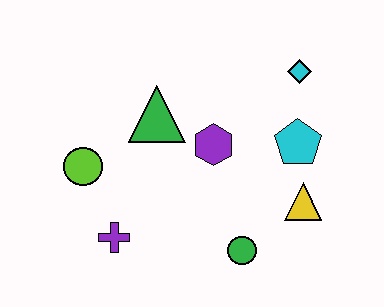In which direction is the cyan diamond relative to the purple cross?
The cyan diamond is to the right of the purple cross.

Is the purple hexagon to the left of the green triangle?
No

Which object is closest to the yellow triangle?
The cyan pentagon is closest to the yellow triangle.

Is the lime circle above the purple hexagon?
No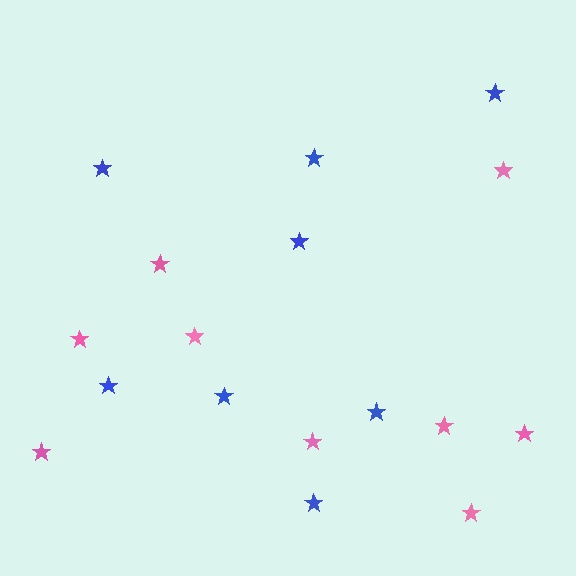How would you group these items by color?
There are 2 groups: one group of blue stars (8) and one group of pink stars (9).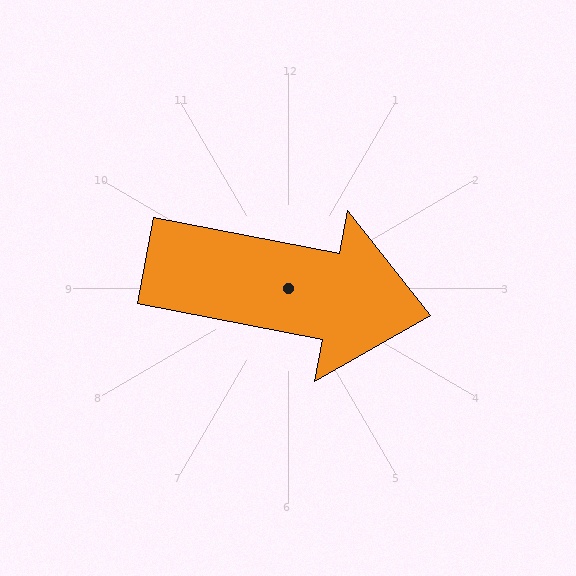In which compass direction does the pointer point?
East.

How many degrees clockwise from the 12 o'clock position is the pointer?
Approximately 101 degrees.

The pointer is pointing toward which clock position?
Roughly 3 o'clock.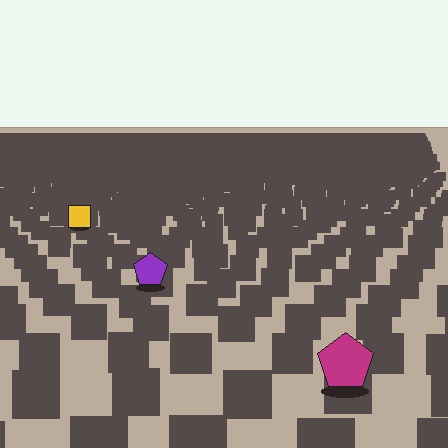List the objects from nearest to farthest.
From nearest to farthest: the magenta pentagon, the purple pentagon, the yellow square.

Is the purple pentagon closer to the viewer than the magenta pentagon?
No. The magenta pentagon is closer — you can tell from the texture gradient: the ground texture is coarser near it.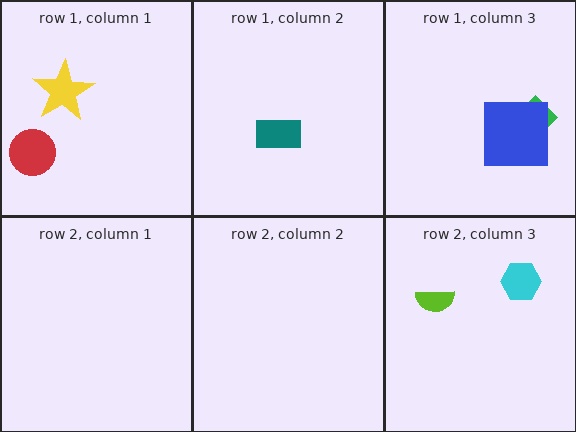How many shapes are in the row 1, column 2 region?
1.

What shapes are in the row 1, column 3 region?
The green diamond, the blue square.